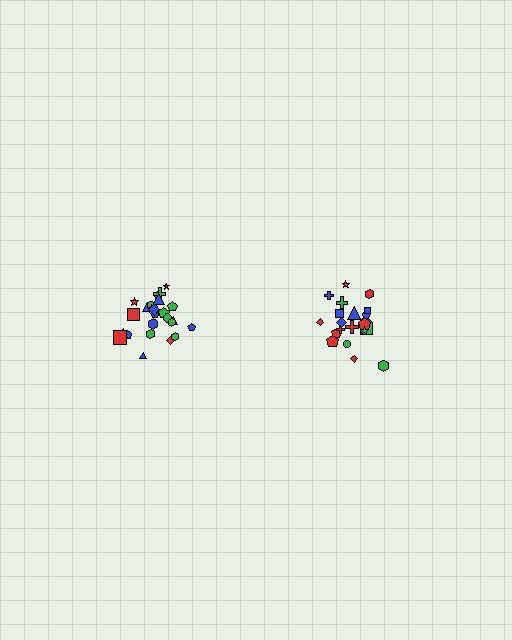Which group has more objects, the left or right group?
The left group.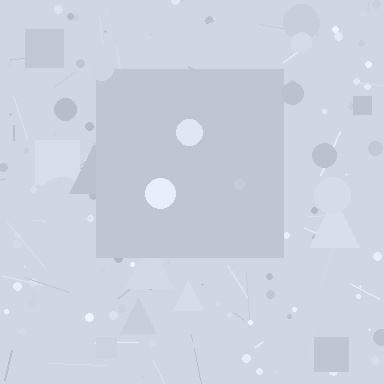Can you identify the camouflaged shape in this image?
The camouflaged shape is a square.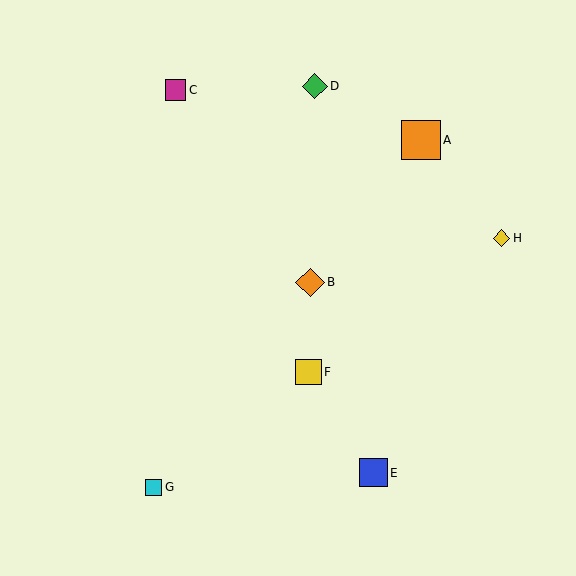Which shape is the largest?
The orange square (labeled A) is the largest.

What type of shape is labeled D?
Shape D is a green diamond.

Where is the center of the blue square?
The center of the blue square is at (373, 473).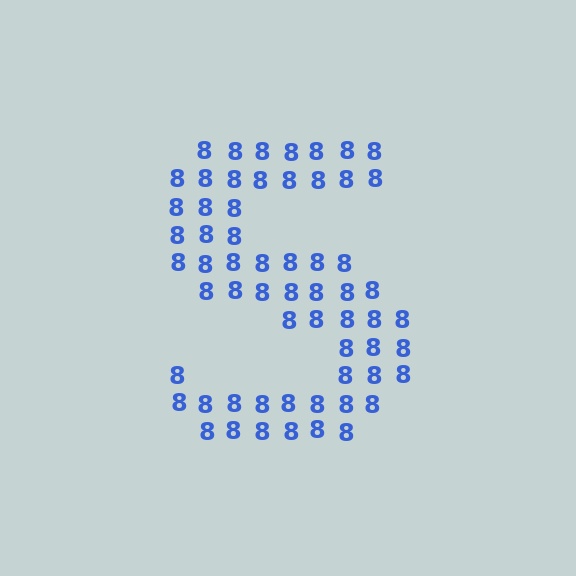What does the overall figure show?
The overall figure shows the letter S.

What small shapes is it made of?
It is made of small digit 8's.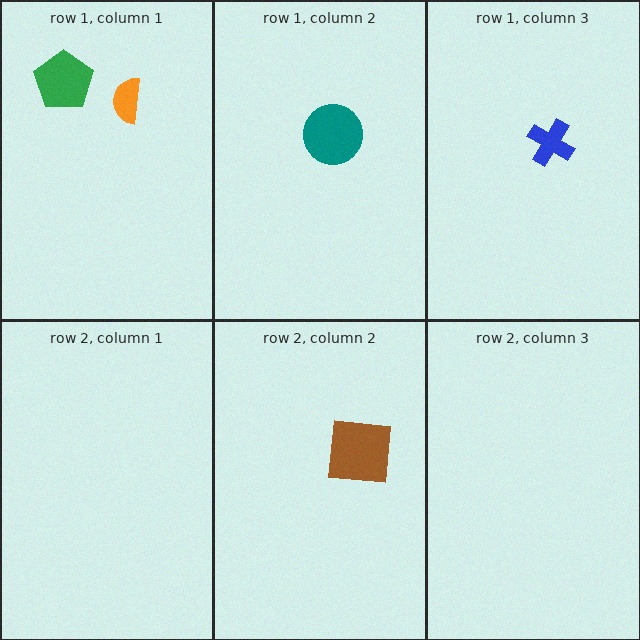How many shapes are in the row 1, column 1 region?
2.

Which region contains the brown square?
The row 2, column 2 region.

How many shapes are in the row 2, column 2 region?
1.